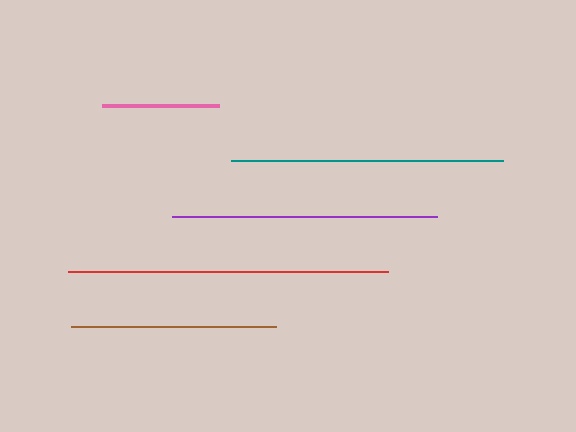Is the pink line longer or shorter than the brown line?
The brown line is longer than the pink line.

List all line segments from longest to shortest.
From longest to shortest: red, teal, purple, brown, pink.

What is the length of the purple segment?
The purple segment is approximately 265 pixels long.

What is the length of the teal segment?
The teal segment is approximately 273 pixels long.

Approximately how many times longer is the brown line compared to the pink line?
The brown line is approximately 1.8 times the length of the pink line.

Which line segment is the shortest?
The pink line is the shortest at approximately 117 pixels.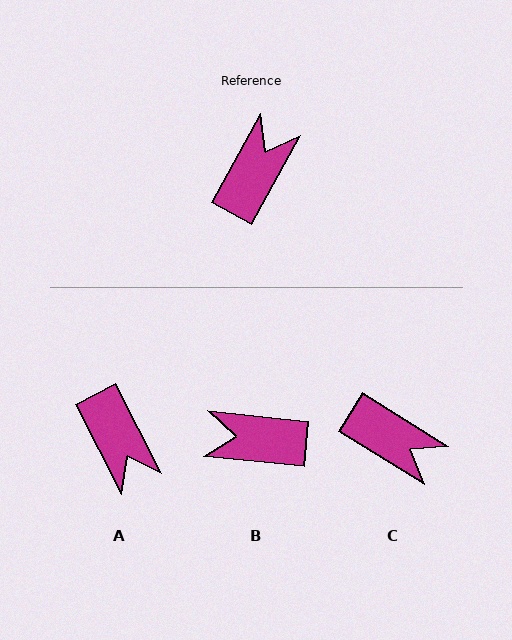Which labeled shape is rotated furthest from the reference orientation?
A, about 124 degrees away.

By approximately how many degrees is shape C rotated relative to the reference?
Approximately 93 degrees clockwise.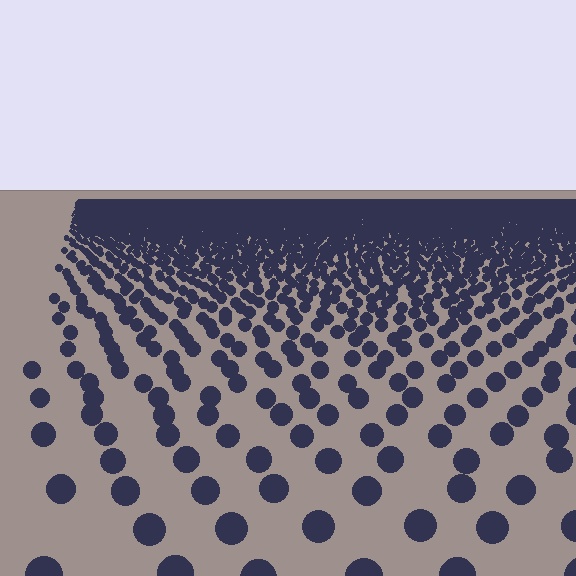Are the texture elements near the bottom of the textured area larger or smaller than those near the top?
Larger. Near the bottom, elements are closer to the viewer and appear at a bigger on-screen size.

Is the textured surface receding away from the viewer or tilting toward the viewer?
The surface is receding away from the viewer. Texture elements get smaller and denser toward the top.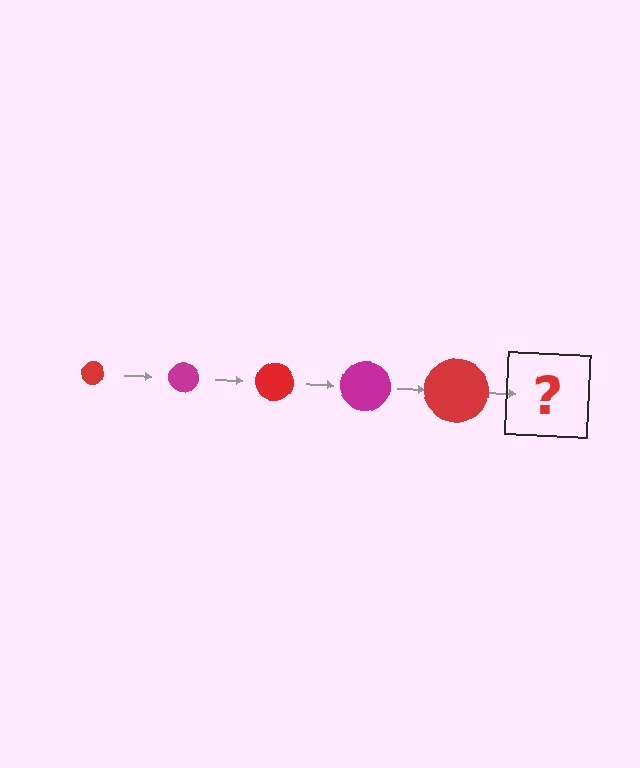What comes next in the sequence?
The next element should be a magenta circle, larger than the previous one.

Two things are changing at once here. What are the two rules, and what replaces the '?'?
The two rules are that the circle grows larger each step and the color cycles through red and magenta. The '?' should be a magenta circle, larger than the previous one.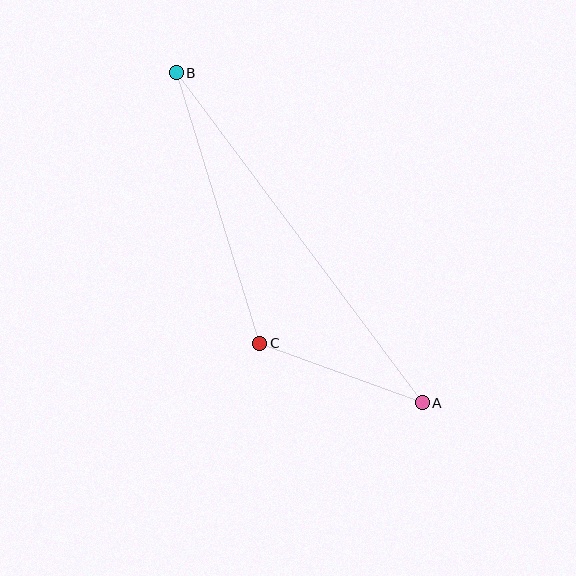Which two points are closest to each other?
Points A and C are closest to each other.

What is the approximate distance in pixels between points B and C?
The distance between B and C is approximately 283 pixels.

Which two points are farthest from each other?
Points A and B are farthest from each other.